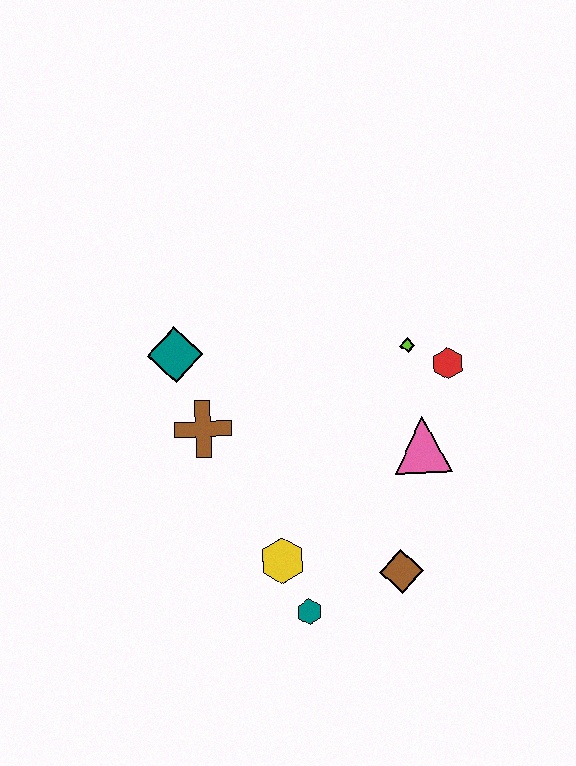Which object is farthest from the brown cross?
The red hexagon is farthest from the brown cross.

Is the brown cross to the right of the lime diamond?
No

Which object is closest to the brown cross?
The teal diamond is closest to the brown cross.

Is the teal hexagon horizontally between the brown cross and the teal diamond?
No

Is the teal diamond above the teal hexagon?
Yes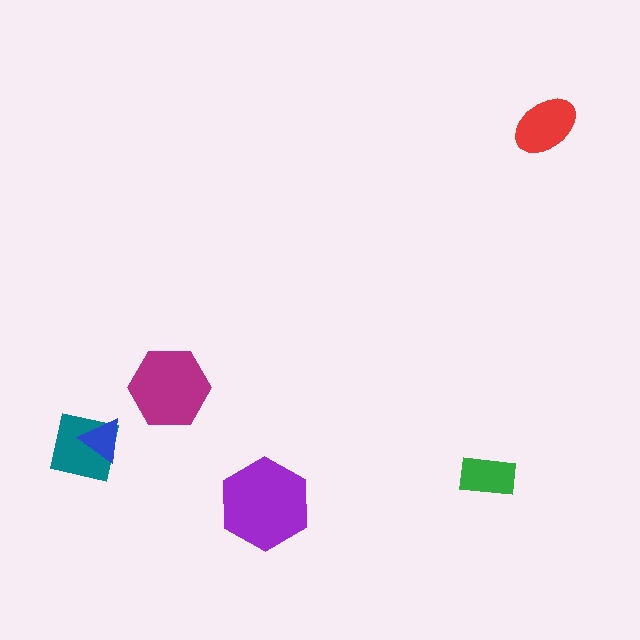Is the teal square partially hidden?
Yes, it is partially covered by another shape.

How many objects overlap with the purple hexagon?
0 objects overlap with the purple hexagon.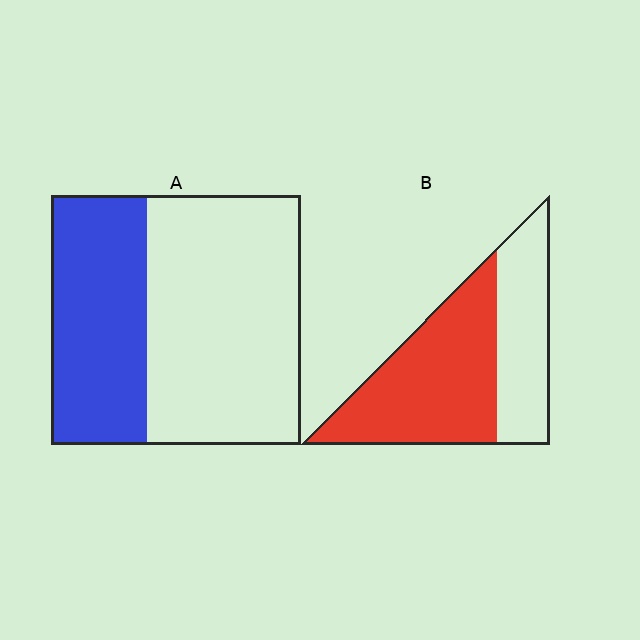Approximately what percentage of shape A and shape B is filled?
A is approximately 40% and B is approximately 60%.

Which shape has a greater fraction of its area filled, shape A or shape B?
Shape B.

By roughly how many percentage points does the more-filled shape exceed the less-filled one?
By roughly 25 percentage points (B over A).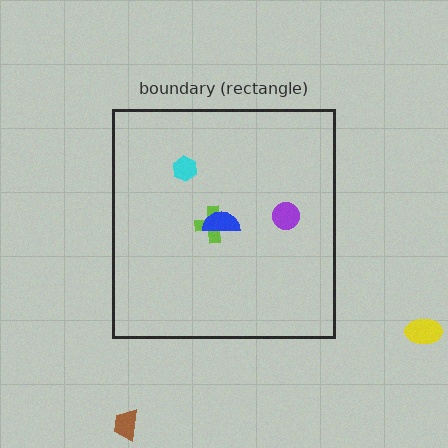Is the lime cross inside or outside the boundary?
Inside.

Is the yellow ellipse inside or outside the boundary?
Outside.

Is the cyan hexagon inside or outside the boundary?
Inside.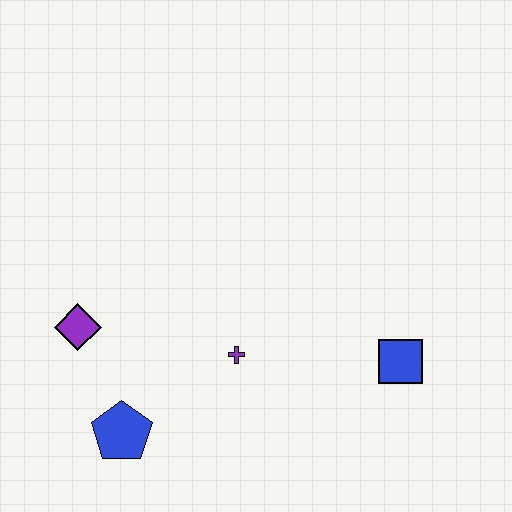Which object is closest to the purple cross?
The blue pentagon is closest to the purple cross.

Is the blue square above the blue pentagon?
Yes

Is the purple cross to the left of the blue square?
Yes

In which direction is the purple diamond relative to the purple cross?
The purple diamond is to the left of the purple cross.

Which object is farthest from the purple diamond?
The blue square is farthest from the purple diamond.